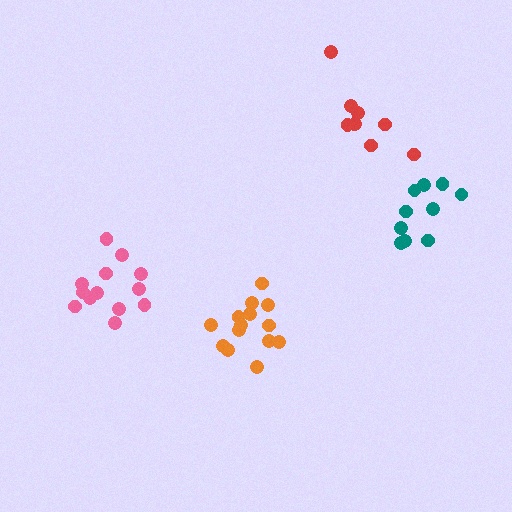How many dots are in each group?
Group 1: 14 dots, Group 2: 10 dots, Group 3: 9 dots, Group 4: 13 dots (46 total).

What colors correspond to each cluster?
The clusters are colored: orange, teal, red, pink.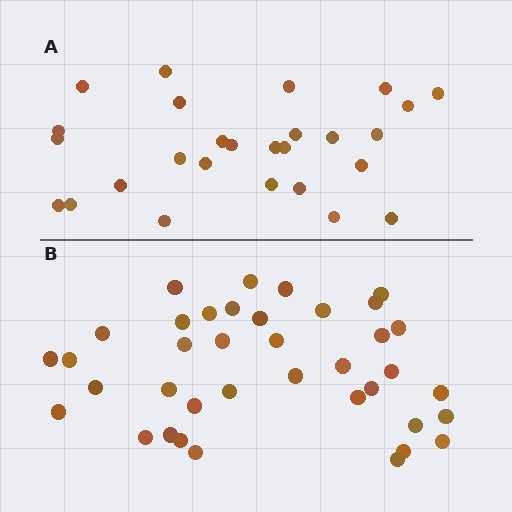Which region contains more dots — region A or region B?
Region B (the bottom region) has more dots.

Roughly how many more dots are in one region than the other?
Region B has roughly 12 or so more dots than region A.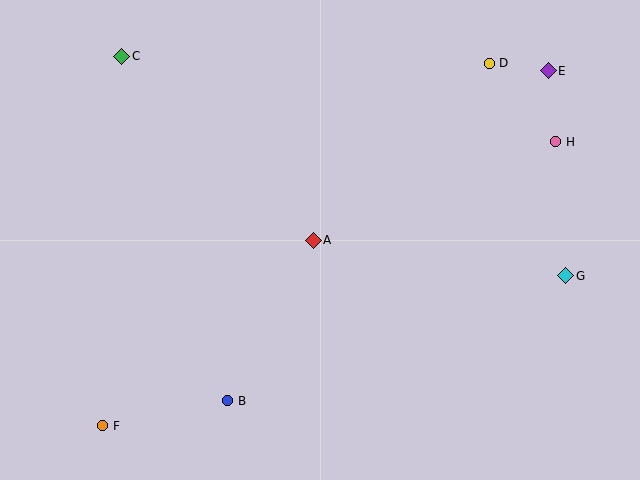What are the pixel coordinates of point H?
Point H is at (556, 142).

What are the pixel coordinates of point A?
Point A is at (313, 240).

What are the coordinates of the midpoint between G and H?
The midpoint between G and H is at (561, 209).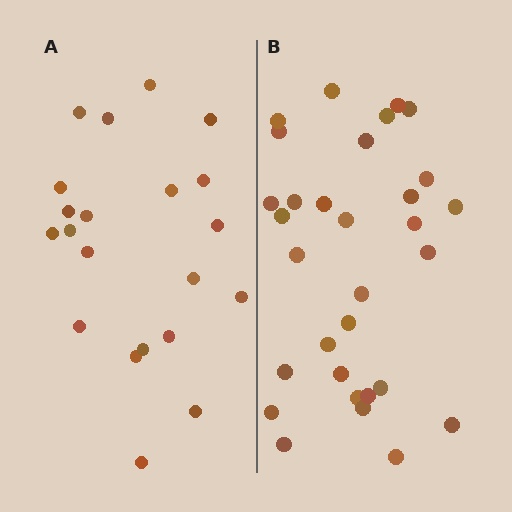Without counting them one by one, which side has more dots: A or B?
Region B (the right region) has more dots.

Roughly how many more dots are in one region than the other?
Region B has roughly 10 or so more dots than region A.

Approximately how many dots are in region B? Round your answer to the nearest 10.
About 30 dots. (The exact count is 31, which rounds to 30.)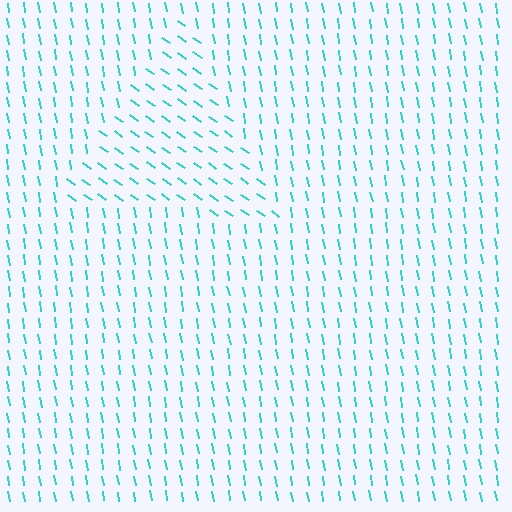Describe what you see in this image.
The image is filled with small cyan line segments. A triangle region in the image has lines oriented differently from the surrounding lines, creating a visible texture boundary.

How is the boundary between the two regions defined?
The boundary is defined purely by a change in line orientation (approximately 45 degrees difference). All lines are the same color and thickness.